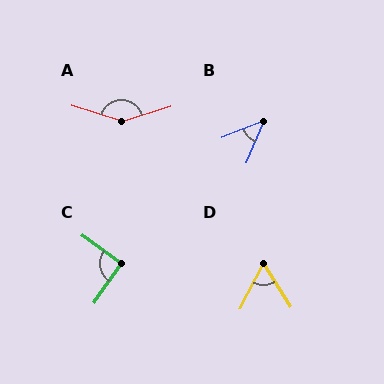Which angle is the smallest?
B, at approximately 46 degrees.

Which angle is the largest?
A, at approximately 145 degrees.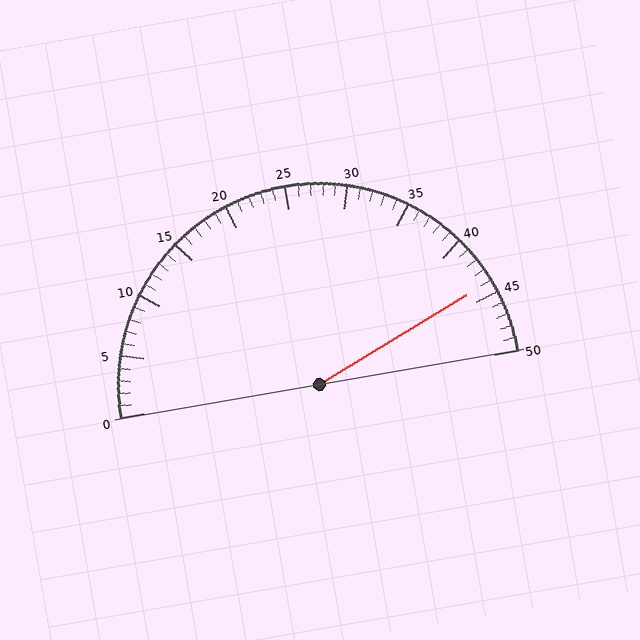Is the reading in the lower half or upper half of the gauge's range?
The reading is in the upper half of the range (0 to 50).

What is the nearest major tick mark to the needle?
The nearest major tick mark is 45.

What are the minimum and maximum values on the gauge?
The gauge ranges from 0 to 50.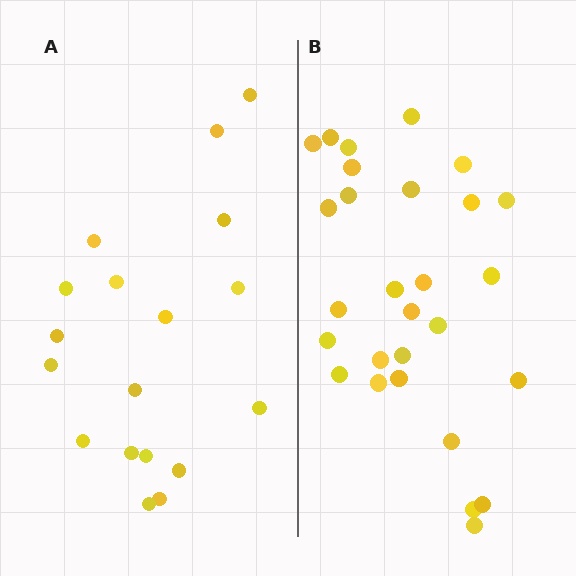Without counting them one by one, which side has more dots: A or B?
Region B (the right region) has more dots.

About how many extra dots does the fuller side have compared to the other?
Region B has roughly 10 or so more dots than region A.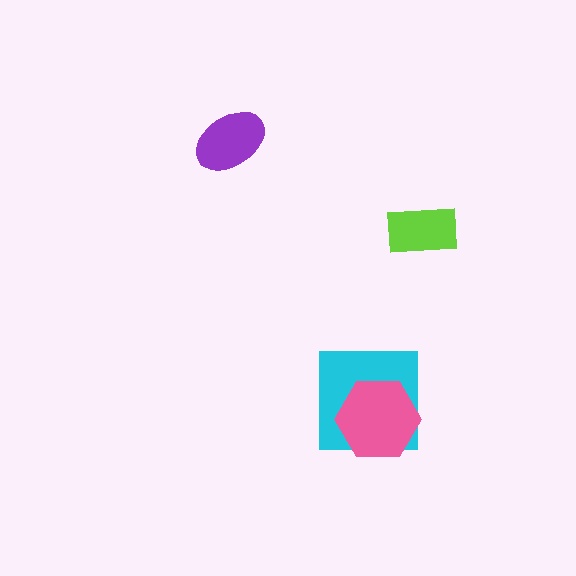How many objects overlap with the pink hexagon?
1 object overlaps with the pink hexagon.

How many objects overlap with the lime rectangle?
0 objects overlap with the lime rectangle.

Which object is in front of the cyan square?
The pink hexagon is in front of the cyan square.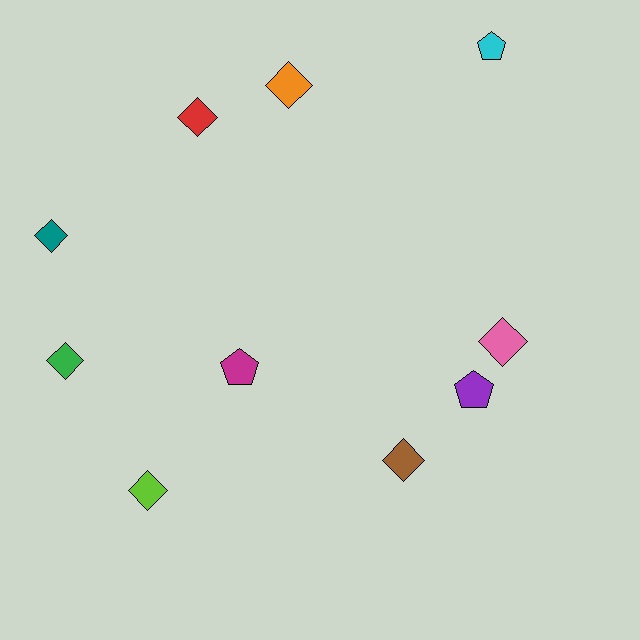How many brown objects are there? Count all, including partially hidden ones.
There is 1 brown object.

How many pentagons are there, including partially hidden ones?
There are 3 pentagons.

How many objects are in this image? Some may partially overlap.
There are 10 objects.